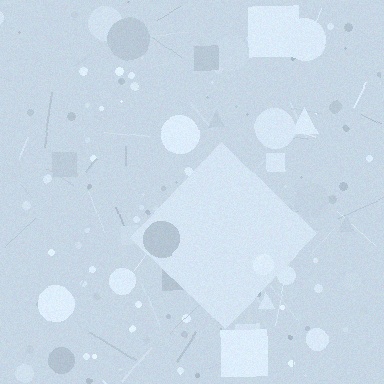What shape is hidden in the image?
A diamond is hidden in the image.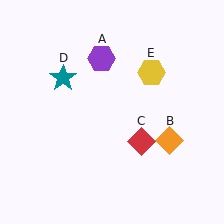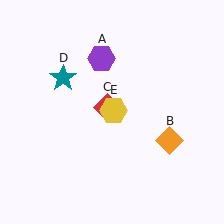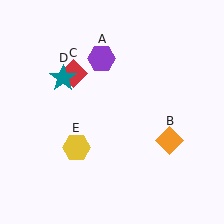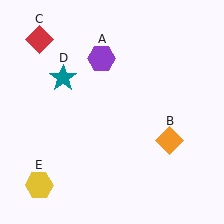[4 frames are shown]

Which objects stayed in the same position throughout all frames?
Purple hexagon (object A) and orange diamond (object B) and teal star (object D) remained stationary.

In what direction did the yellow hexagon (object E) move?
The yellow hexagon (object E) moved down and to the left.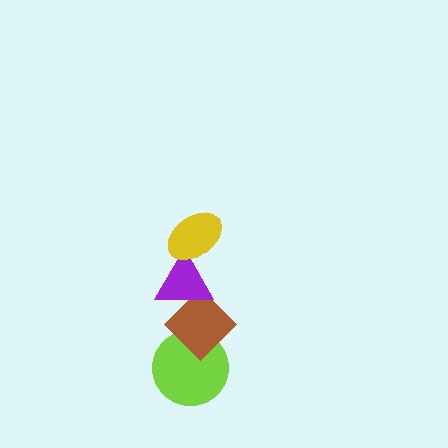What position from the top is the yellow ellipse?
The yellow ellipse is 1st from the top.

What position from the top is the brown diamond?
The brown diamond is 3rd from the top.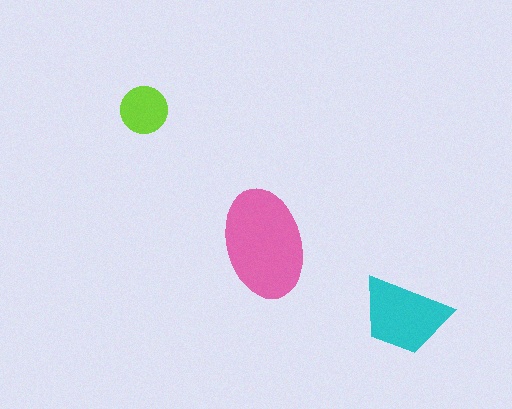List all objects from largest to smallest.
The pink ellipse, the cyan trapezoid, the lime circle.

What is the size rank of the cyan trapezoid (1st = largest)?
2nd.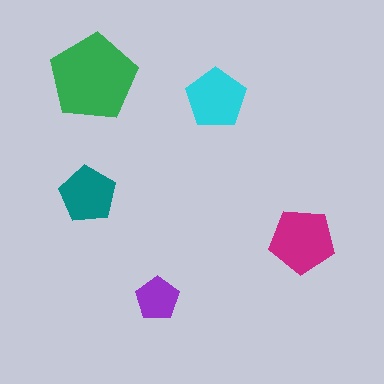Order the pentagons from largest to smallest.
the green one, the magenta one, the cyan one, the teal one, the purple one.